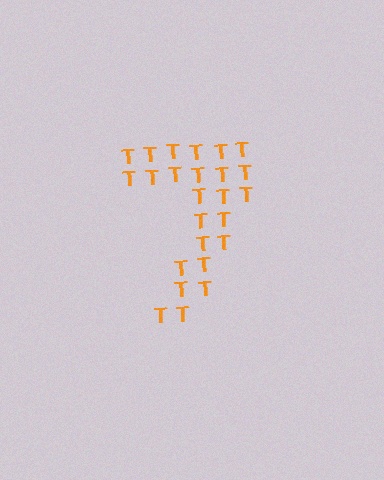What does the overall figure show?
The overall figure shows the digit 7.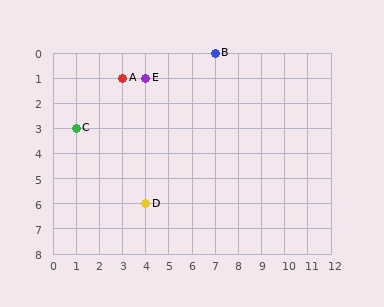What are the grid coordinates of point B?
Point B is at grid coordinates (7, 0).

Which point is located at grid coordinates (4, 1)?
Point E is at (4, 1).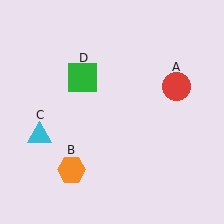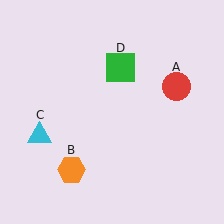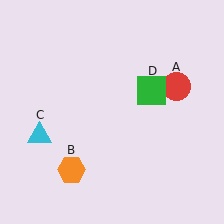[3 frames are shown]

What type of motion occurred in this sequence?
The green square (object D) rotated clockwise around the center of the scene.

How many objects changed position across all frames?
1 object changed position: green square (object D).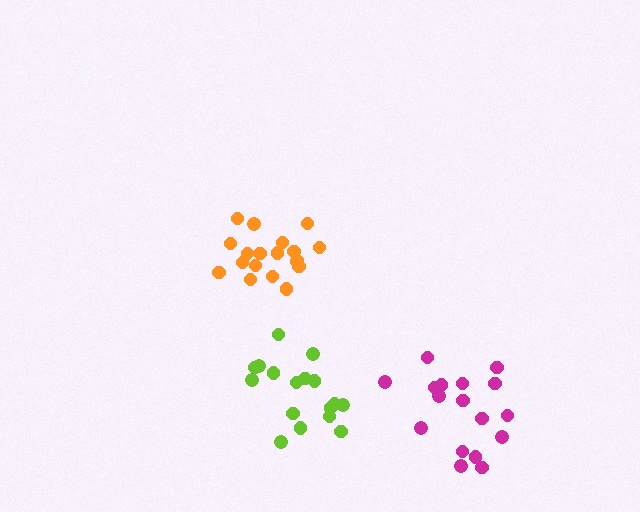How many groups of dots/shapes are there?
There are 3 groups.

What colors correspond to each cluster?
The clusters are colored: magenta, orange, lime.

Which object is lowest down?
The magenta cluster is bottommost.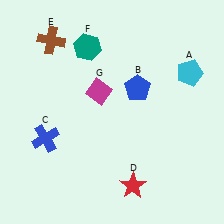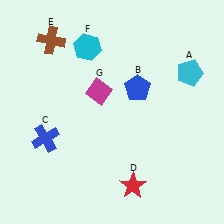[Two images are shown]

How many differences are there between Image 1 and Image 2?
There is 1 difference between the two images.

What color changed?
The hexagon (F) changed from teal in Image 1 to cyan in Image 2.